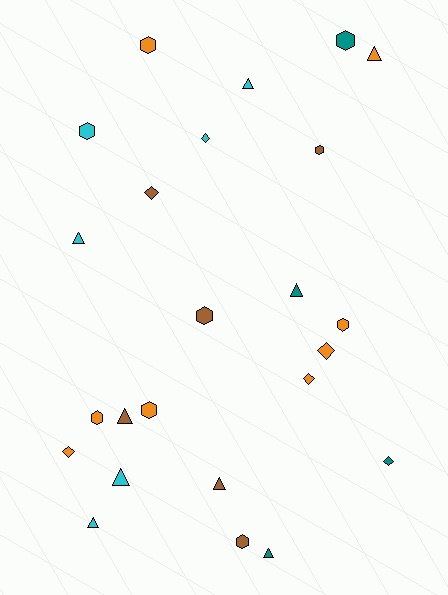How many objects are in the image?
There are 24 objects.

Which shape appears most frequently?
Triangle, with 9 objects.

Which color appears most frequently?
Orange, with 8 objects.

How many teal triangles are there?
There are 2 teal triangles.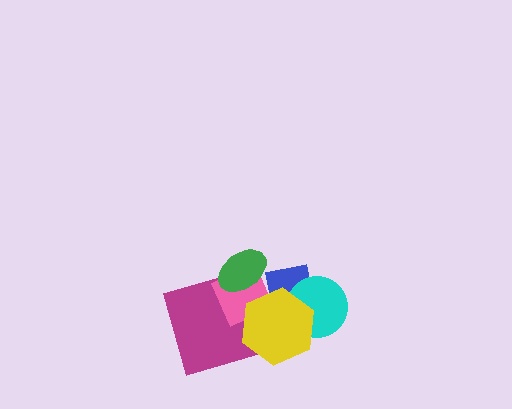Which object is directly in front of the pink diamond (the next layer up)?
The blue square is directly in front of the pink diamond.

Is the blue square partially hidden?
Yes, it is partially covered by another shape.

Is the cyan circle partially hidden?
Yes, it is partially covered by another shape.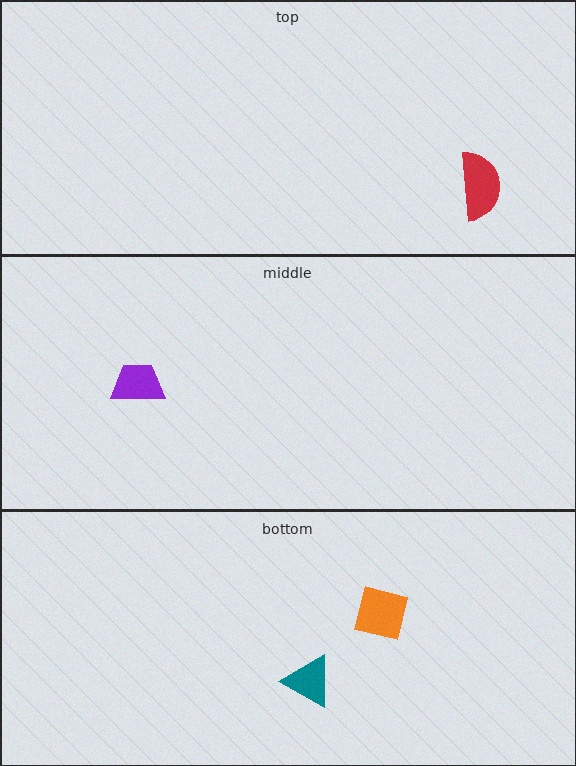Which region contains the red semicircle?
The top region.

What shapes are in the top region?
The red semicircle.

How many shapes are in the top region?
1.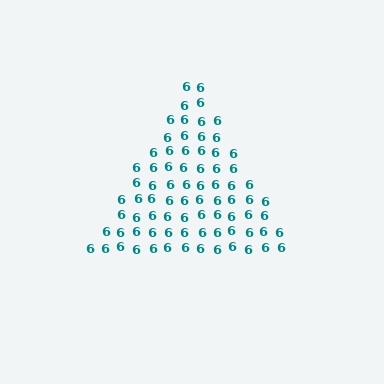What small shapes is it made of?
It is made of small digit 6's.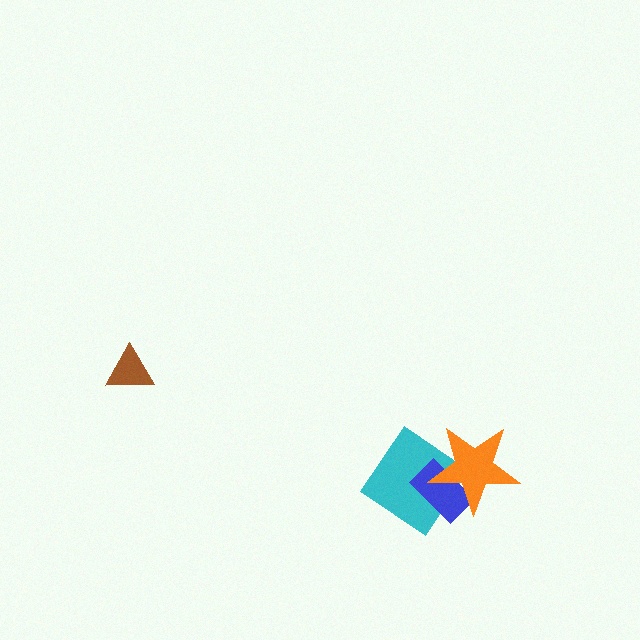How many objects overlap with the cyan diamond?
2 objects overlap with the cyan diamond.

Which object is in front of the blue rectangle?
The orange star is in front of the blue rectangle.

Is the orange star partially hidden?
No, no other shape covers it.